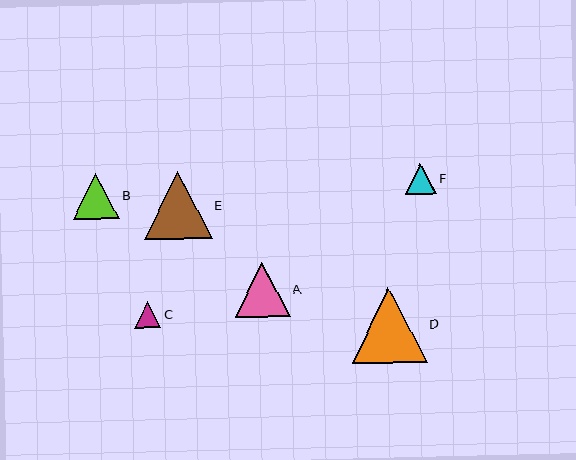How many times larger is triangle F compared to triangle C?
Triangle F is approximately 1.2 times the size of triangle C.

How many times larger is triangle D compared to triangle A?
Triangle D is approximately 1.4 times the size of triangle A.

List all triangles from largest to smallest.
From largest to smallest: D, E, A, B, F, C.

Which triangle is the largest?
Triangle D is the largest with a size of approximately 75 pixels.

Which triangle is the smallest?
Triangle C is the smallest with a size of approximately 26 pixels.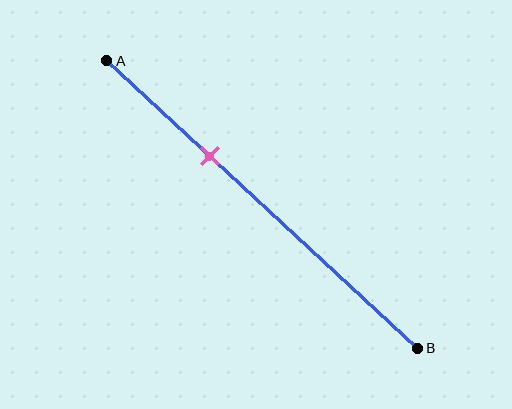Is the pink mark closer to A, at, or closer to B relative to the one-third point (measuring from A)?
The pink mark is approximately at the one-third point of segment AB.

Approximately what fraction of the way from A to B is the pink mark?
The pink mark is approximately 35% of the way from A to B.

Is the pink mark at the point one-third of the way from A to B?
Yes, the mark is approximately at the one-third point.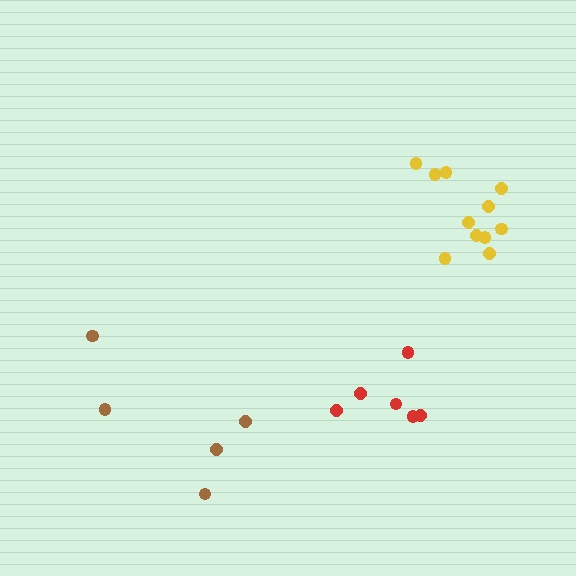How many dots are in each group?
Group 1: 5 dots, Group 2: 6 dots, Group 3: 11 dots (22 total).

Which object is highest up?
The yellow cluster is topmost.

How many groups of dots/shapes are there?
There are 3 groups.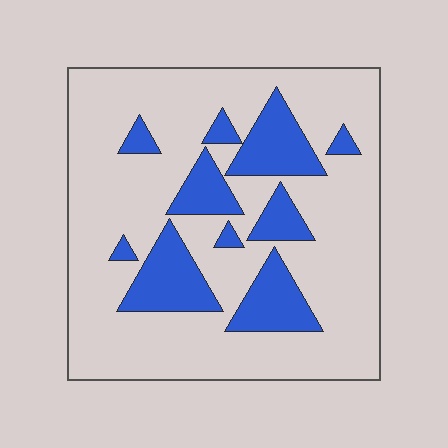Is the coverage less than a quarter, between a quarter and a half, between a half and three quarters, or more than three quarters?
Less than a quarter.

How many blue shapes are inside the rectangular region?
10.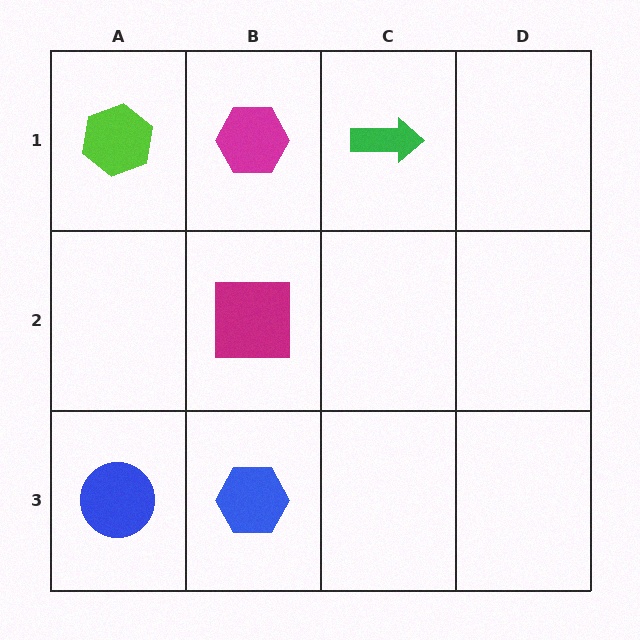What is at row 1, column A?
A lime hexagon.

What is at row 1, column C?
A green arrow.